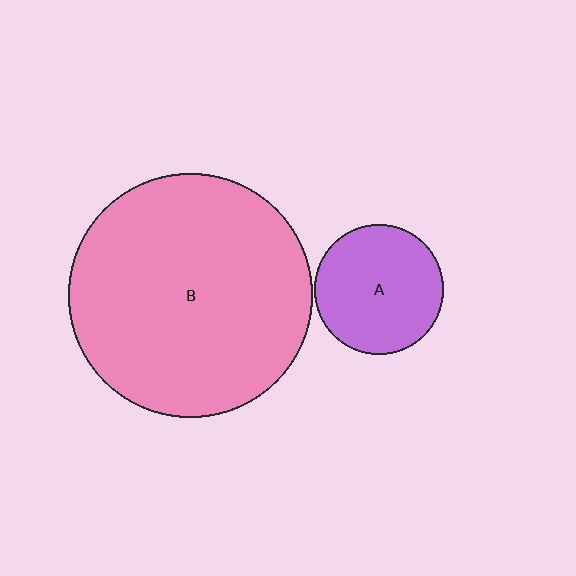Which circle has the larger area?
Circle B (pink).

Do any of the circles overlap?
No, none of the circles overlap.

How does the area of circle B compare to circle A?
Approximately 3.6 times.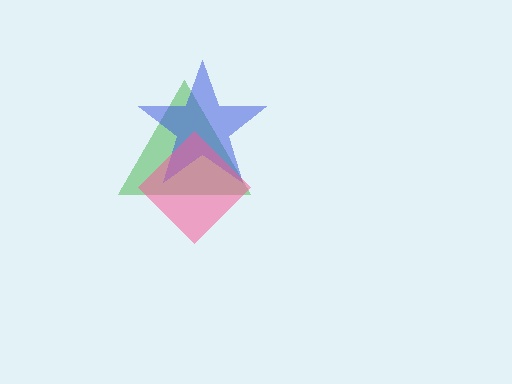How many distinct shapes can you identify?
There are 3 distinct shapes: a green triangle, a blue star, a pink diamond.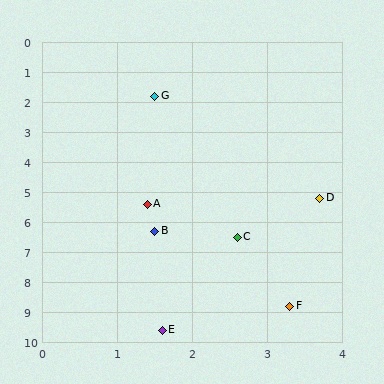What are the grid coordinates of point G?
Point G is at approximately (1.5, 1.8).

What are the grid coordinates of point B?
Point B is at approximately (1.5, 6.3).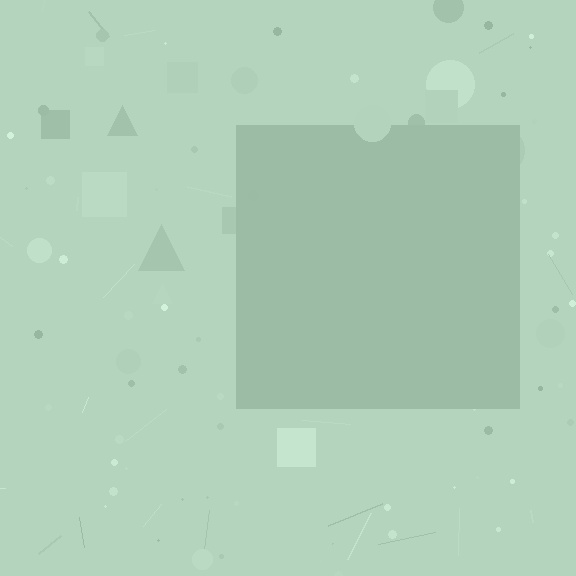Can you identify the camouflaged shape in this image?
The camouflaged shape is a square.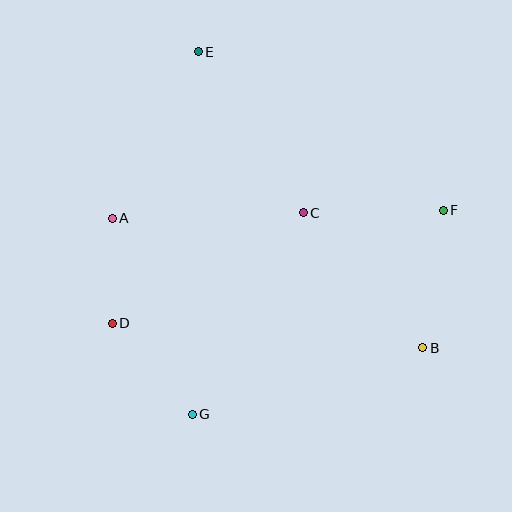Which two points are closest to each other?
Points A and D are closest to each other.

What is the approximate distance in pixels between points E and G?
The distance between E and G is approximately 362 pixels.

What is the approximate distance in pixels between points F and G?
The distance between F and G is approximately 323 pixels.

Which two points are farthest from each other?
Points B and E are farthest from each other.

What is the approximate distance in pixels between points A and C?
The distance between A and C is approximately 191 pixels.